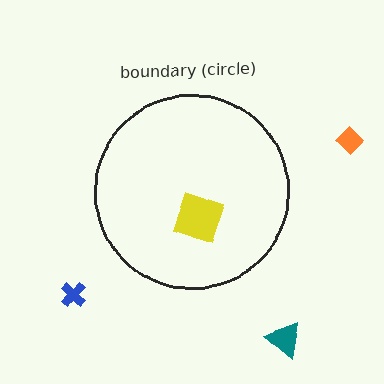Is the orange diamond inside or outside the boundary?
Outside.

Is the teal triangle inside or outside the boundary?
Outside.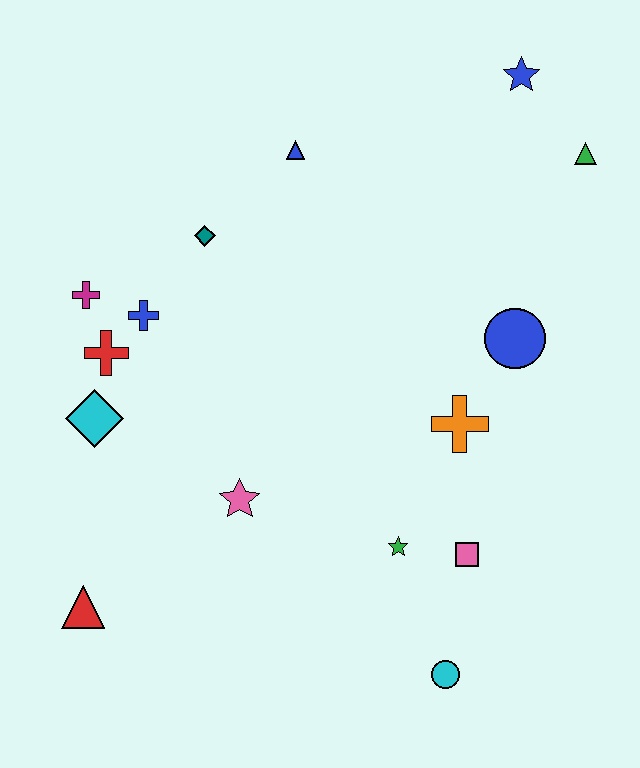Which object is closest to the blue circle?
The orange cross is closest to the blue circle.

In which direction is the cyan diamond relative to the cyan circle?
The cyan diamond is to the left of the cyan circle.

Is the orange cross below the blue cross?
Yes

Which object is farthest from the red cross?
The green triangle is farthest from the red cross.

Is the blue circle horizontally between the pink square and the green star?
No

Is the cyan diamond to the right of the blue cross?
No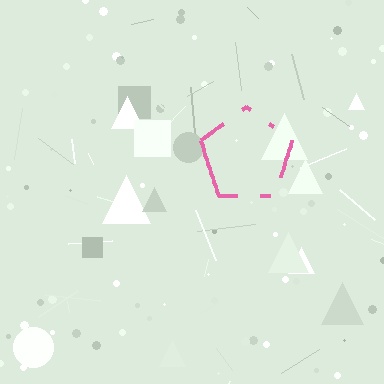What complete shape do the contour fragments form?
The contour fragments form a pentagon.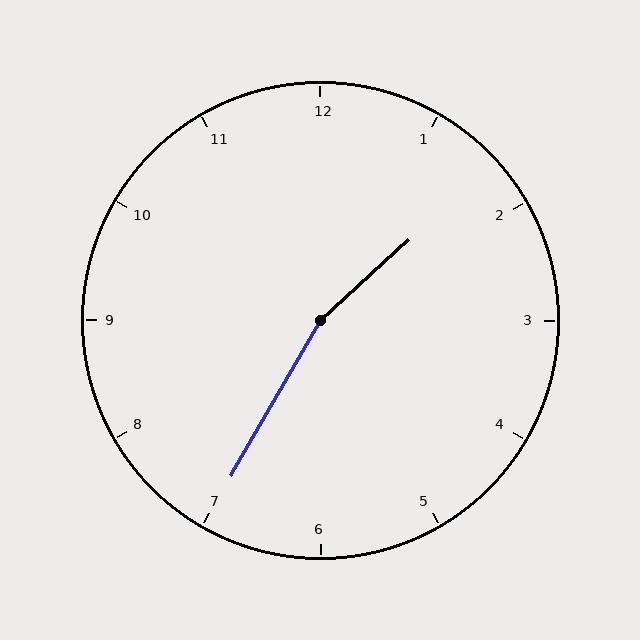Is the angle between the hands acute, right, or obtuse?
It is obtuse.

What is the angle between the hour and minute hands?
Approximately 162 degrees.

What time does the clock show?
1:35.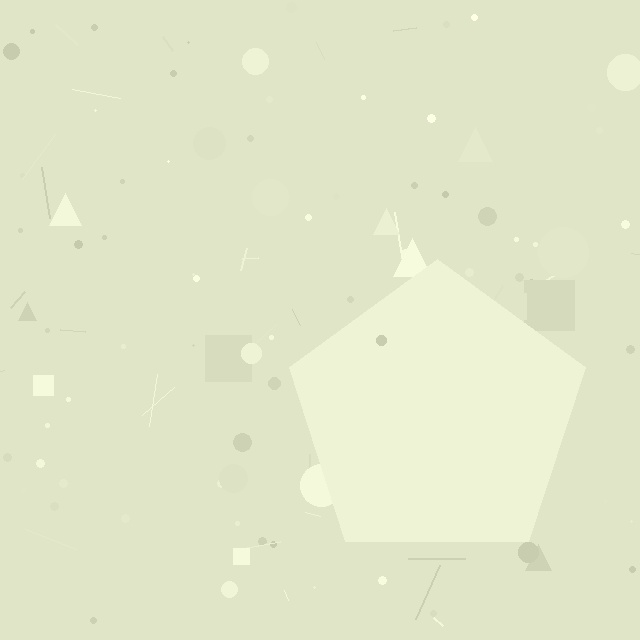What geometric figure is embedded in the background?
A pentagon is embedded in the background.